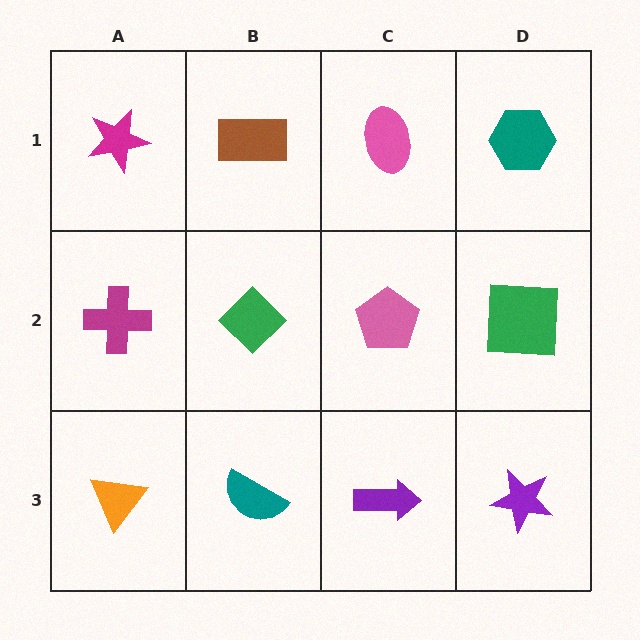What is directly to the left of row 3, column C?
A teal semicircle.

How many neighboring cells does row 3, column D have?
2.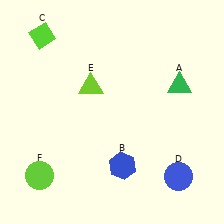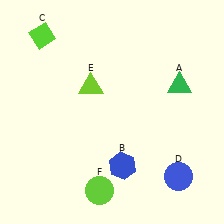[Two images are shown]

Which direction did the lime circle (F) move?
The lime circle (F) moved right.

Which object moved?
The lime circle (F) moved right.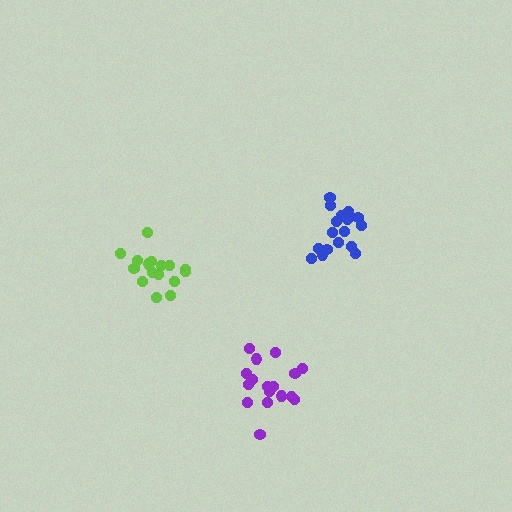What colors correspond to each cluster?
The clusters are colored: blue, lime, purple.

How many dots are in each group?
Group 1: 18 dots, Group 2: 16 dots, Group 3: 17 dots (51 total).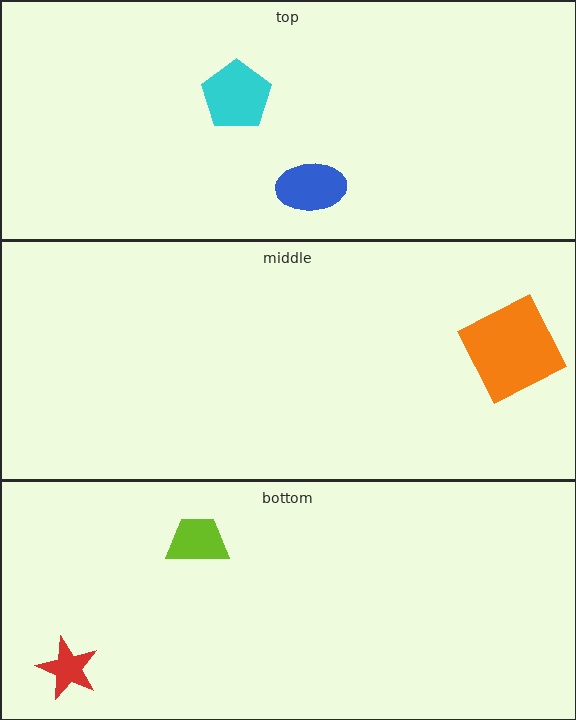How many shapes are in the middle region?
1.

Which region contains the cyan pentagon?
The top region.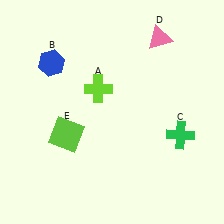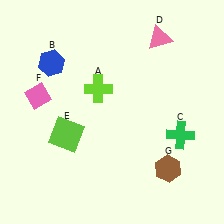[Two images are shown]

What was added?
A pink diamond (F), a brown hexagon (G) were added in Image 2.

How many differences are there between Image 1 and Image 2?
There are 2 differences between the two images.